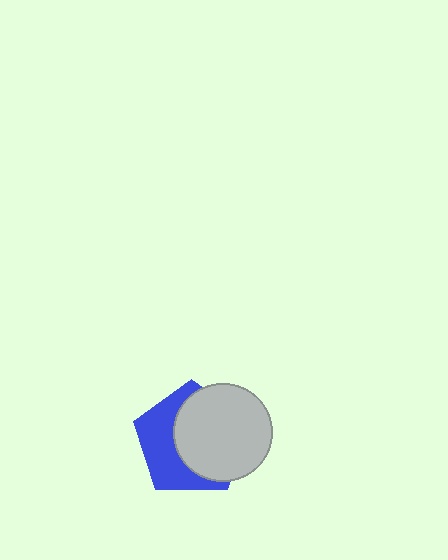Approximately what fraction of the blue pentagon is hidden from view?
Roughly 56% of the blue pentagon is hidden behind the light gray circle.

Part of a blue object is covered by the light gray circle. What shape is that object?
It is a pentagon.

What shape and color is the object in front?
The object in front is a light gray circle.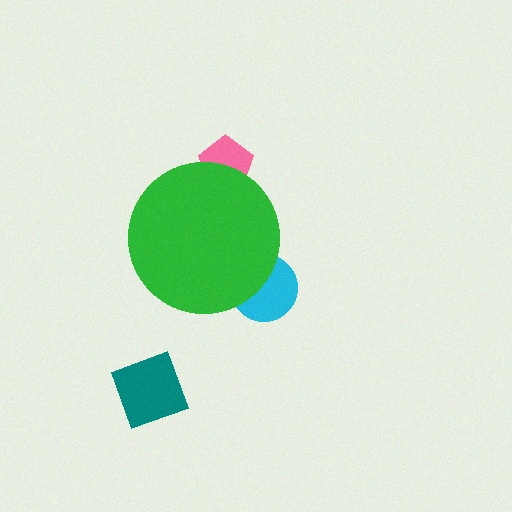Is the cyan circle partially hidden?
Yes, the cyan circle is partially hidden behind the green circle.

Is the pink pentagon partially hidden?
Yes, the pink pentagon is partially hidden behind the green circle.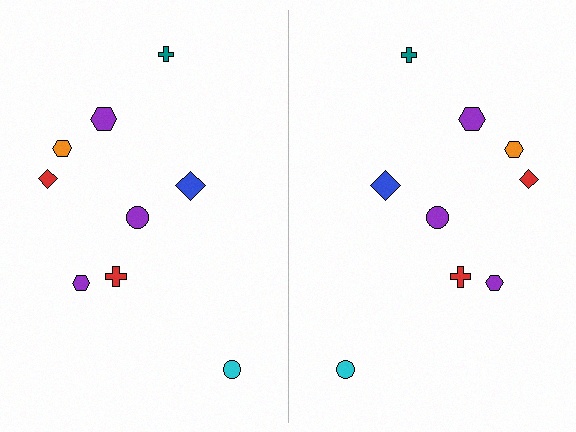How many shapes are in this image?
There are 18 shapes in this image.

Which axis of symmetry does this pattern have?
The pattern has a vertical axis of symmetry running through the center of the image.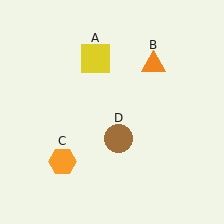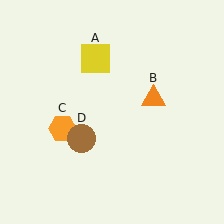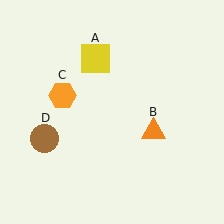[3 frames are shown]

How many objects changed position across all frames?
3 objects changed position: orange triangle (object B), orange hexagon (object C), brown circle (object D).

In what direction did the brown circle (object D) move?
The brown circle (object D) moved left.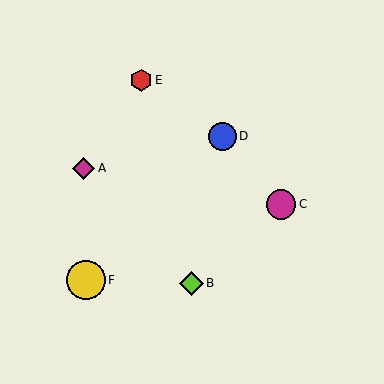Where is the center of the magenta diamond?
The center of the magenta diamond is at (84, 168).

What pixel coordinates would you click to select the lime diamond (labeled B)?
Click at (191, 283) to select the lime diamond B.